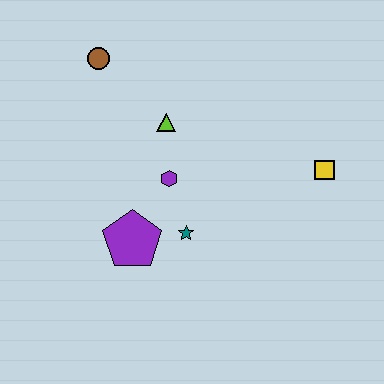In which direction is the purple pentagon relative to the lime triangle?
The purple pentagon is below the lime triangle.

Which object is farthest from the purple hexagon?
The yellow square is farthest from the purple hexagon.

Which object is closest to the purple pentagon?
The teal star is closest to the purple pentagon.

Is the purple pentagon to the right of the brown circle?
Yes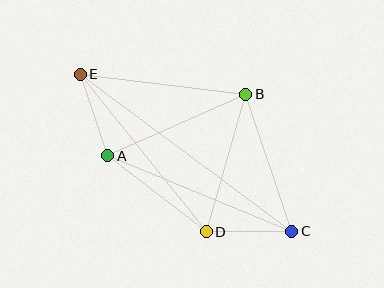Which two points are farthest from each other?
Points C and E are farthest from each other.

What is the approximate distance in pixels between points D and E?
The distance between D and E is approximately 202 pixels.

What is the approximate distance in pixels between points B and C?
The distance between B and C is approximately 144 pixels.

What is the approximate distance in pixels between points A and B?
The distance between A and B is approximately 151 pixels.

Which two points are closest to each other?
Points C and D are closest to each other.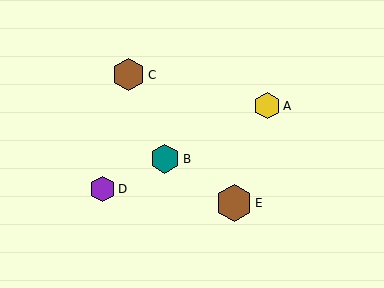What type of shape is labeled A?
Shape A is a yellow hexagon.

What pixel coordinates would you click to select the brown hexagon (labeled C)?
Click at (129, 75) to select the brown hexagon C.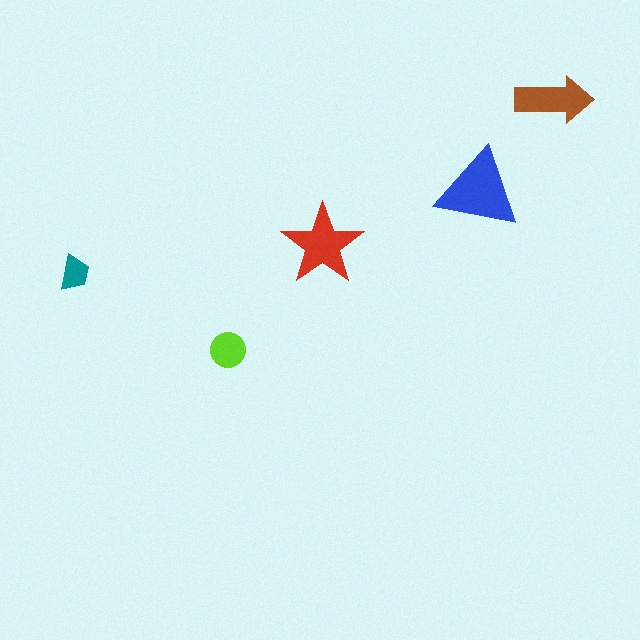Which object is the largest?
The blue triangle.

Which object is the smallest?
The teal trapezoid.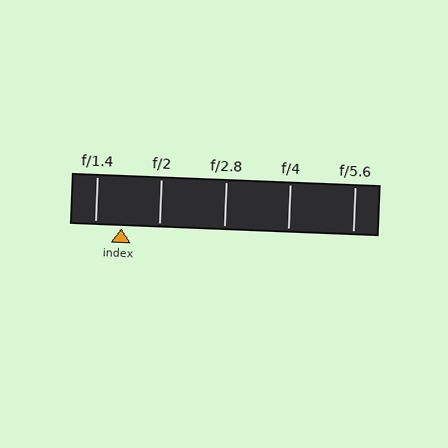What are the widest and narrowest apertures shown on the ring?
The widest aperture shown is f/1.4 and the narrowest is f/5.6.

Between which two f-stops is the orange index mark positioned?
The index mark is between f/1.4 and f/2.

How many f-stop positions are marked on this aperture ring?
There are 5 f-stop positions marked.